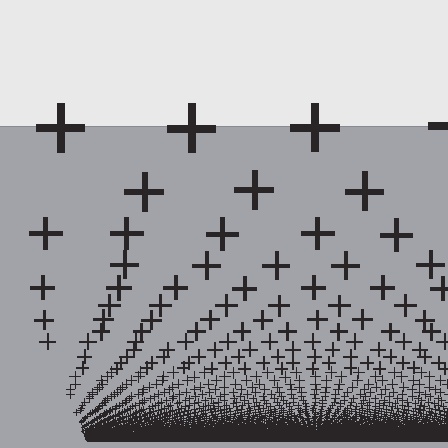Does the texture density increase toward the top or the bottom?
Density increases toward the bottom.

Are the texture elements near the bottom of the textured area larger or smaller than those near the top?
Smaller. The gradient is inverted — elements near the bottom are smaller and denser.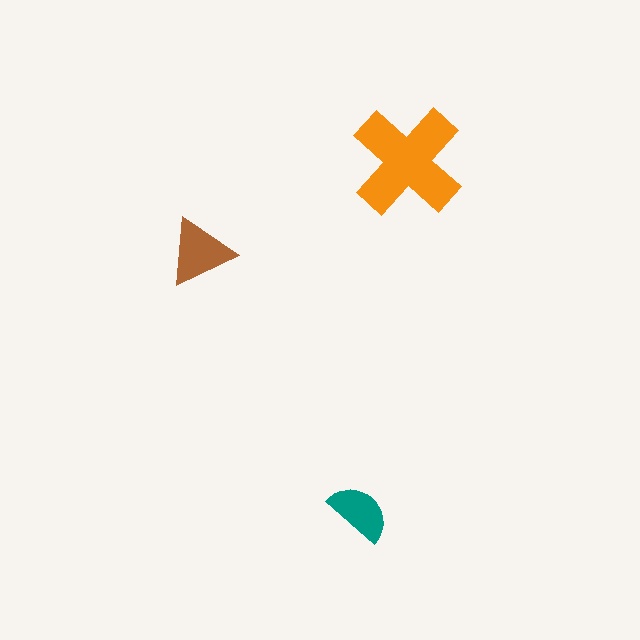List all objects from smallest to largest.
The teal semicircle, the brown triangle, the orange cross.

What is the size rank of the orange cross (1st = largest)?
1st.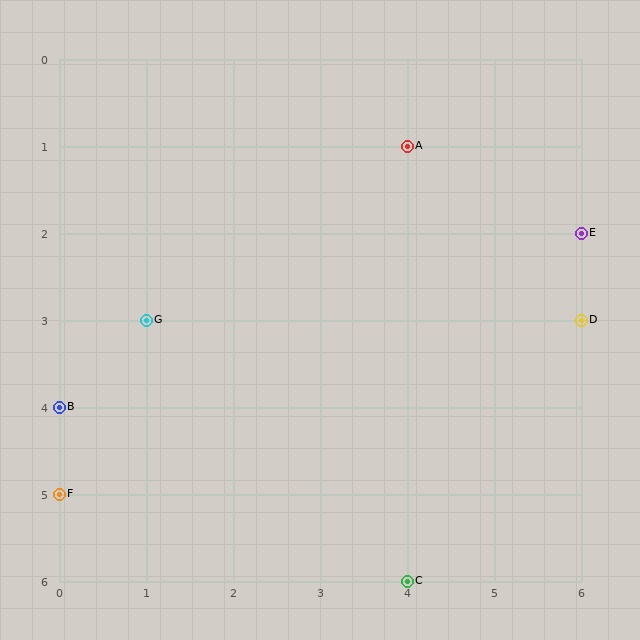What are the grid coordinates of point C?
Point C is at grid coordinates (4, 6).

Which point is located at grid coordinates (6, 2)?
Point E is at (6, 2).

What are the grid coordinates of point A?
Point A is at grid coordinates (4, 1).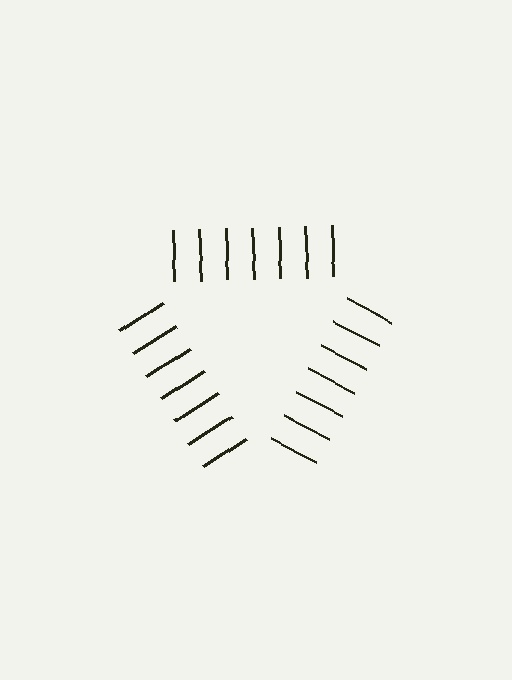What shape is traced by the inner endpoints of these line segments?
An illusory triangle — the line segments terminate on its edges but no continuous stroke is drawn.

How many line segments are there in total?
21 — 7 along each of the 3 edges.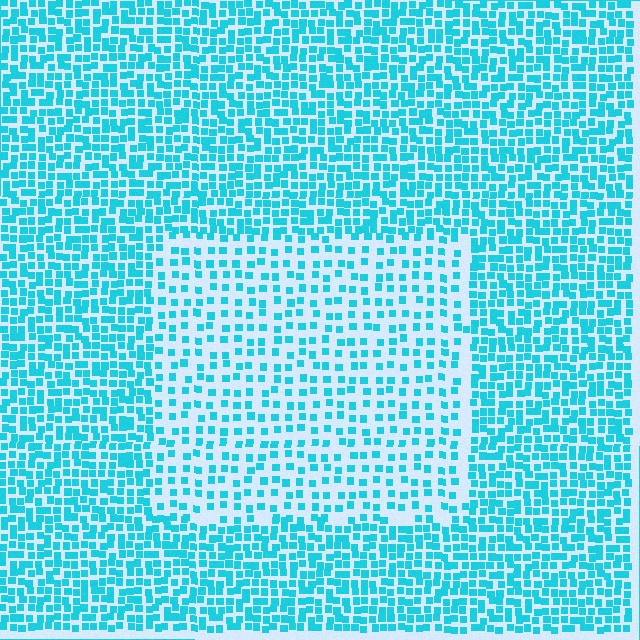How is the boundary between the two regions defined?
The boundary is defined by a change in element density (approximately 2.0x ratio). All elements are the same color, size, and shape.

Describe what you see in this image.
The image contains small cyan elements arranged at two different densities. A rectangle-shaped region is visible where the elements are less densely packed than the surrounding area.